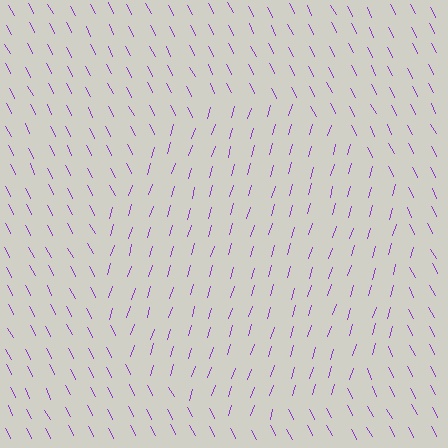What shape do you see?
I see a circle.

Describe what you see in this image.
The image is filled with small purple line segments. A circle region in the image has lines oriented differently from the surrounding lines, creating a visible texture boundary.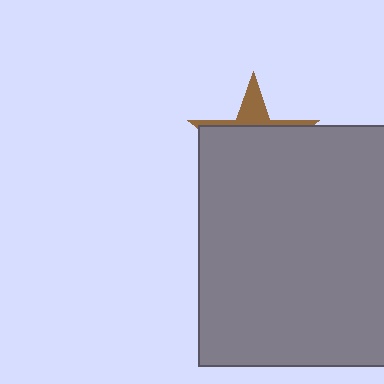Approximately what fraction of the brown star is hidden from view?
Roughly 73% of the brown star is hidden behind the gray square.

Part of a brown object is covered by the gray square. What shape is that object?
It is a star.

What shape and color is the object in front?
The object in front is a gray square.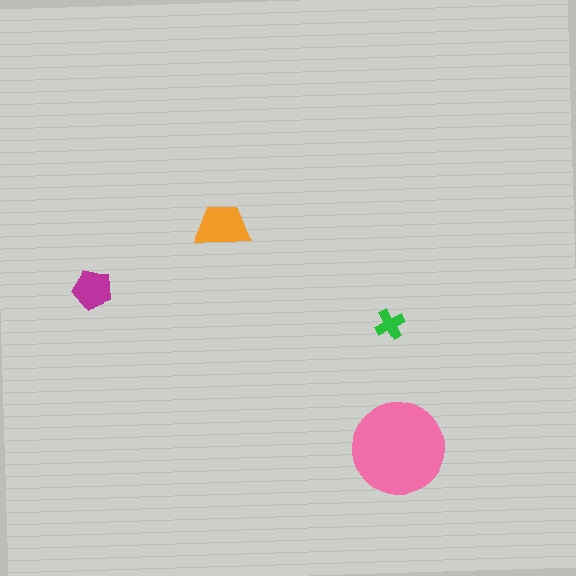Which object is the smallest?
The green cross.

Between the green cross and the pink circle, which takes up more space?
The pink circle.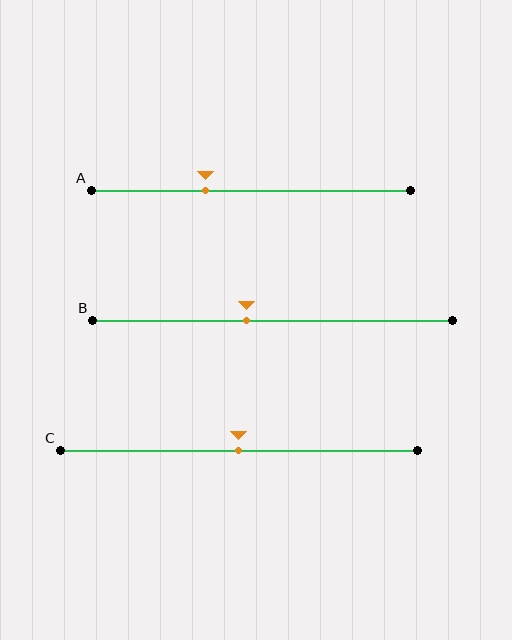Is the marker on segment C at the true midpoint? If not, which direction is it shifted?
Yes, the marker on segment C is at the true midpoint.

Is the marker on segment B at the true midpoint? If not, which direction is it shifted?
No, the marker on segment B is shifted to the left by about 7% of the segment length.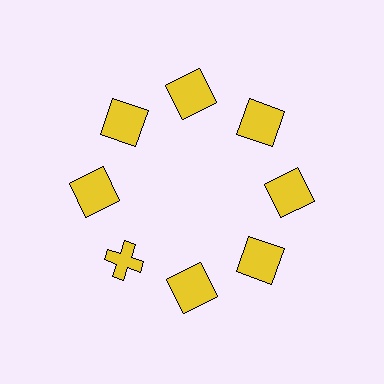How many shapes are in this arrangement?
There are 8 shapes arranged in a ring pattern.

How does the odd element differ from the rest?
It has a different shape: cross instead of square.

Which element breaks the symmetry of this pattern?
The yellow cross at roughly the 8 o'clock position breaks the symmetry. All other shapes are yellow squares.